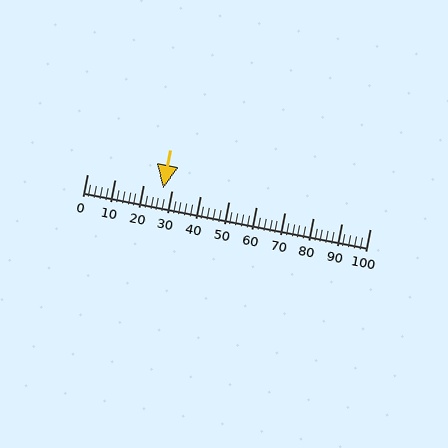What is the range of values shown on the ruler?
The ruler shows values from 0 to 100.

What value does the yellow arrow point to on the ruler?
The yellow arrow points to approximately 27.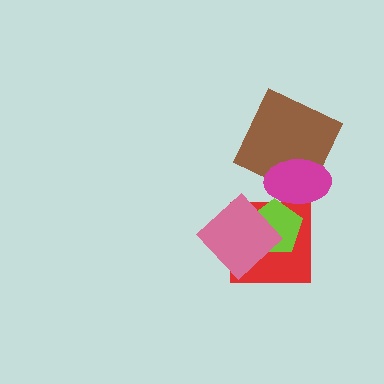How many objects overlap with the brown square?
1 object overlaps with the brown square.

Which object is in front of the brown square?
The magenta ellipse is in front of the brown square.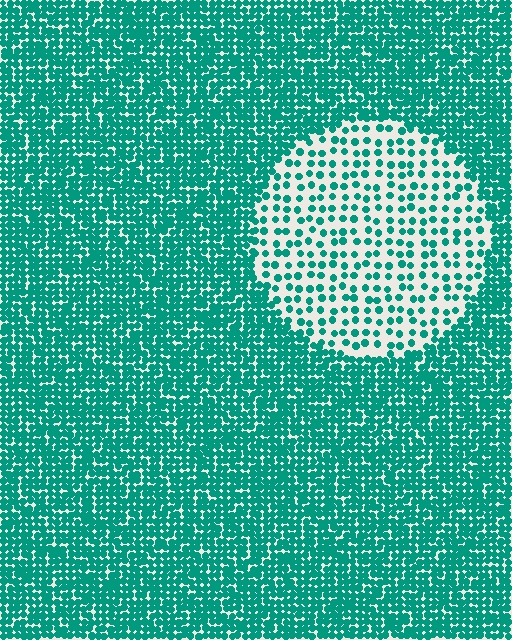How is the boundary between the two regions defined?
The boundary is defined by a change in element density (approximately 2.8x ratio). All elements are the same color, size, and shape.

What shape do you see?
I see a circle.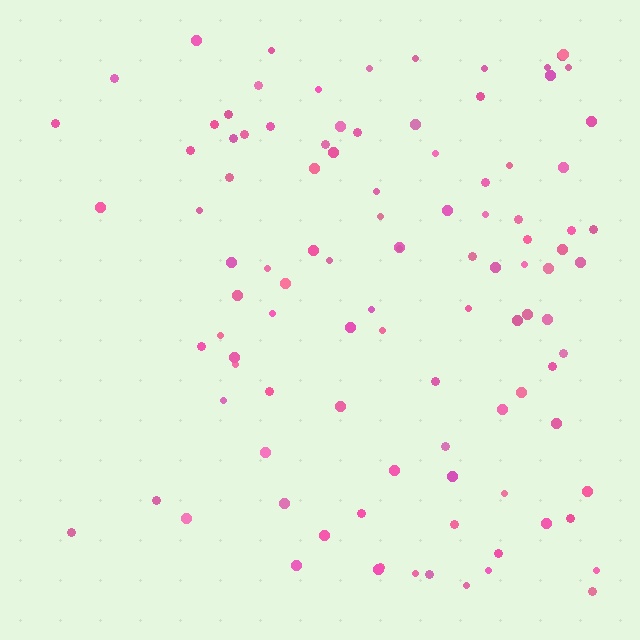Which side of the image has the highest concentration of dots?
The right.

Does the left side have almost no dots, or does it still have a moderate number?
Still a moderate number, just noticeably fewer than the right.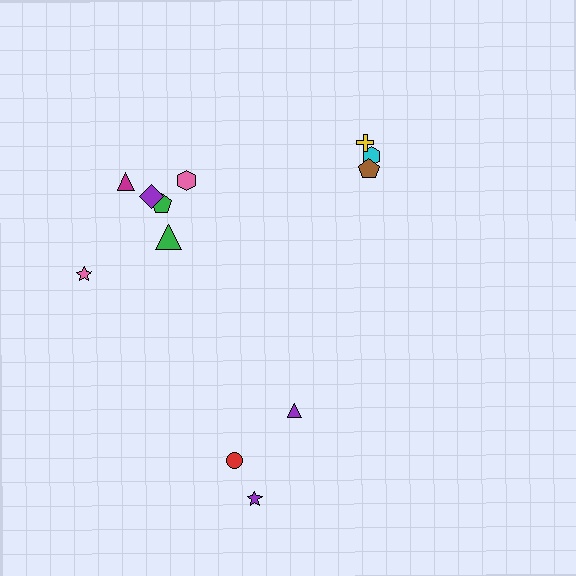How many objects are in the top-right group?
There are 3 objects.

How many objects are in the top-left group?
There are 6 objects.